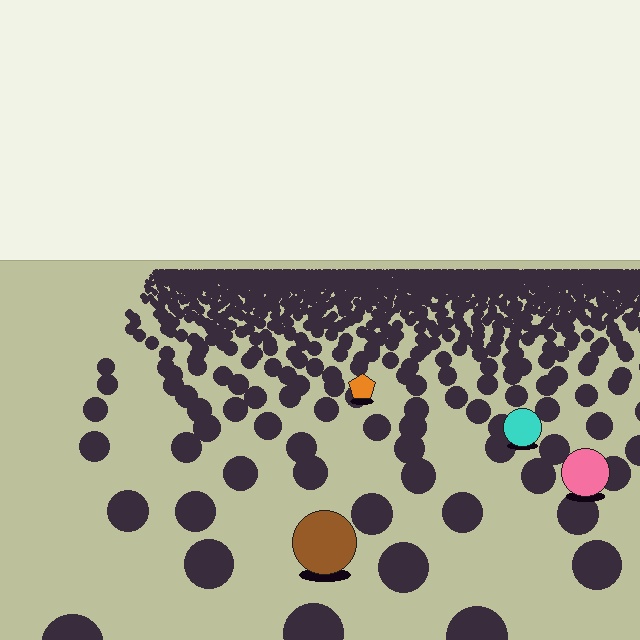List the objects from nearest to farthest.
From nearest to farthest: the brown circle, the pink circle, the cyan circle, the orange pentagon.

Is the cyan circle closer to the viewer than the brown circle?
No. The brown circle is closer — you can tell from the texture gradient: the ground texture is coarser near it.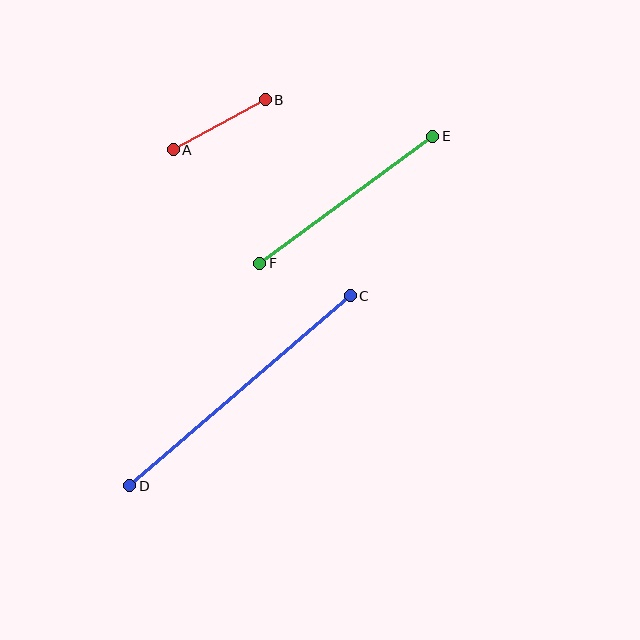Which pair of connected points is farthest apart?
Points C and D are farthest apart.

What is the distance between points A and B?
The distance is approximately 105 pixels.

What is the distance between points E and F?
The distance is approximately 214 pixels.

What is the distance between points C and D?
The distance is approximately 291 pixels.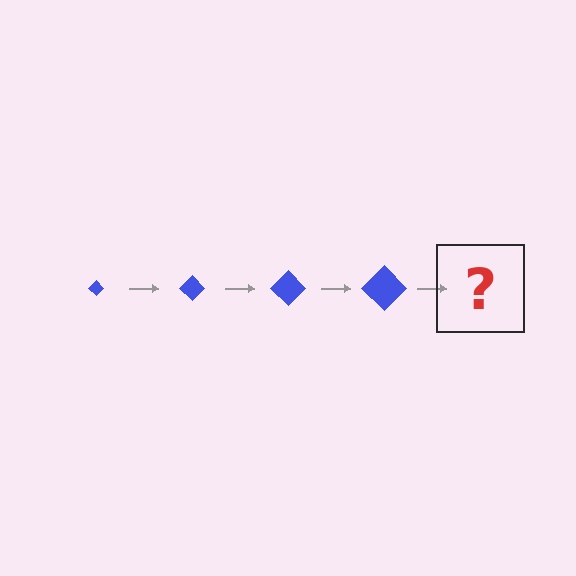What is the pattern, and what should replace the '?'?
The pattern is that the diamond gets progressively larger each step. The '?' should be a blue diamond, larger than the previous one.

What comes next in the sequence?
The next element should be a blue diamond, larger than the previous one.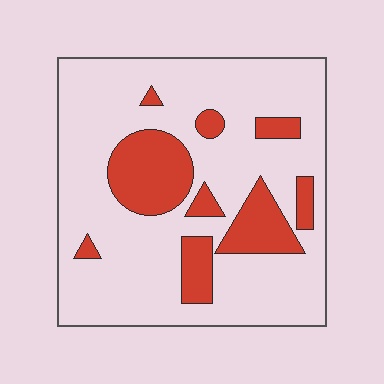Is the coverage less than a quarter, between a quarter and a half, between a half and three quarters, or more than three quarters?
Less than a quarter.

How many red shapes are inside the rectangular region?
9.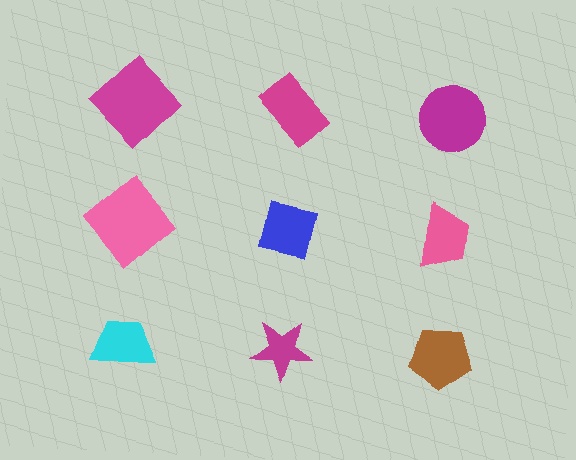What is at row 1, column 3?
A magenta circle.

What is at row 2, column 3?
A pink trapezoid.